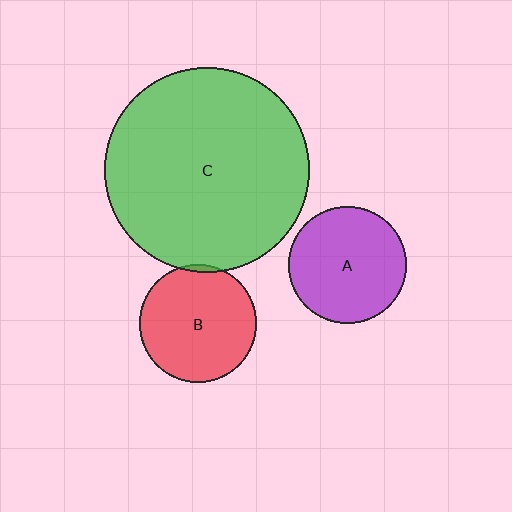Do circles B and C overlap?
Yes.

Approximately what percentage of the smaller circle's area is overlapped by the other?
Approximately 5%.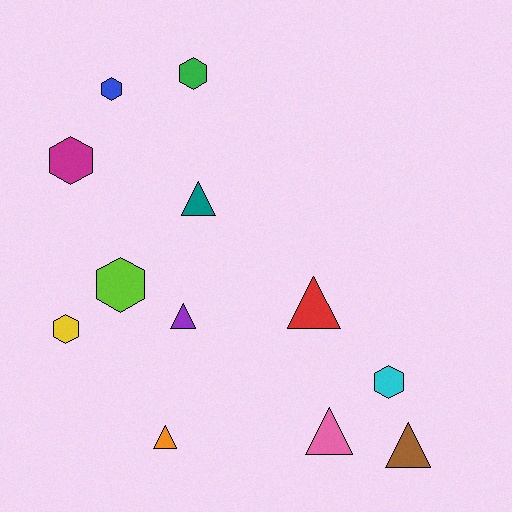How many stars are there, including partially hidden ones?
There are no stars.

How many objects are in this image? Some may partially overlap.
There are 12 objects.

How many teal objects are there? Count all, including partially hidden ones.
There is 1 teal object.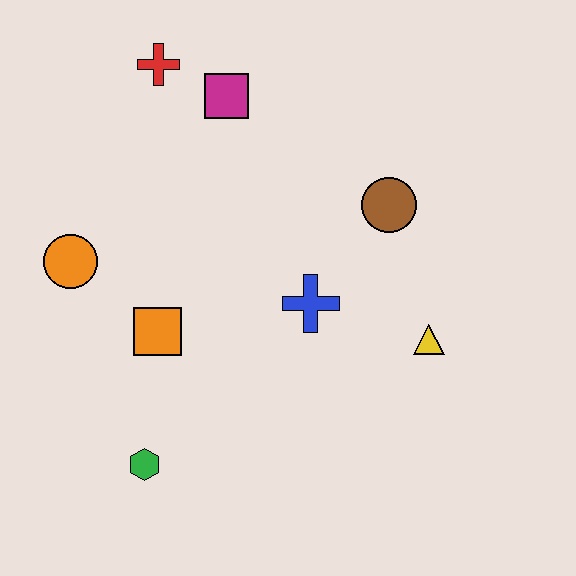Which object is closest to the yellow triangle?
The blue cross is closest to the yellow triangle.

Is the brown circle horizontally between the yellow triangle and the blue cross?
Yes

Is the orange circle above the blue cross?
Yes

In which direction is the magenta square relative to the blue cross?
The magenta square is above the blue cross.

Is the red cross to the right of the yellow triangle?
No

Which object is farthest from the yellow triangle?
The red cross is farthest from the yellow triangle.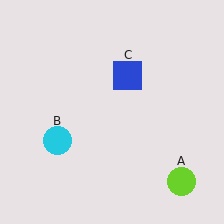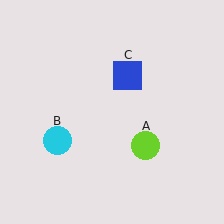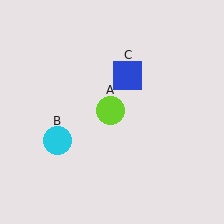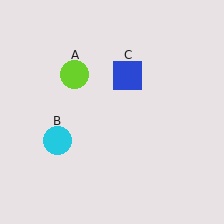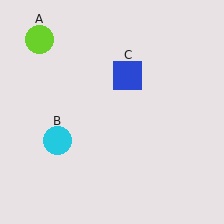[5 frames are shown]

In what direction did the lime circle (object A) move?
The lime circle (object A) moved up and to the left.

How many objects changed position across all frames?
1 object changed position: lime circle (object A).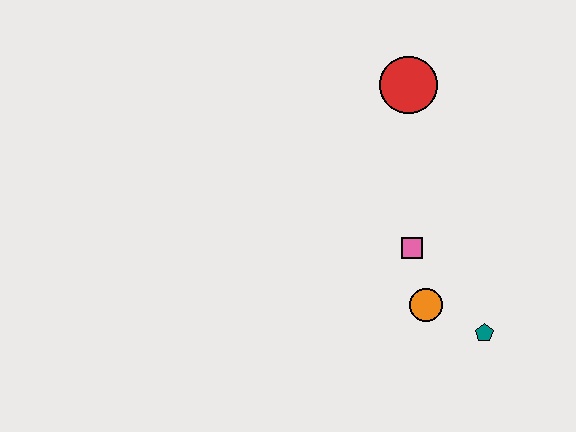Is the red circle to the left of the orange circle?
Yes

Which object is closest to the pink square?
The orange circle is closest to the pink square.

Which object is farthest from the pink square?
The red circle is farthest from the pink square.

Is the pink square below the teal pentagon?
No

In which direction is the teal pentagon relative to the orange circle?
The teal pentagon is to the right of the orange circle.